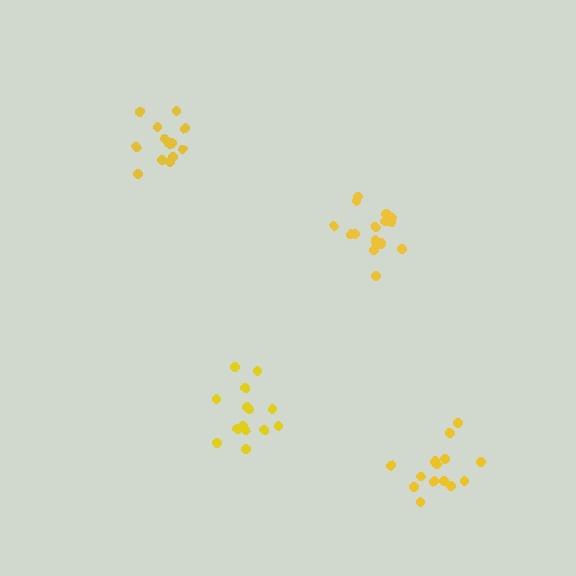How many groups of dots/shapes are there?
There are 4 groups.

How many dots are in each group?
Group 1: 14 dots, Group 2: 14 dots, Group 3: 17 dots, Group 4: 14 dots (59 total).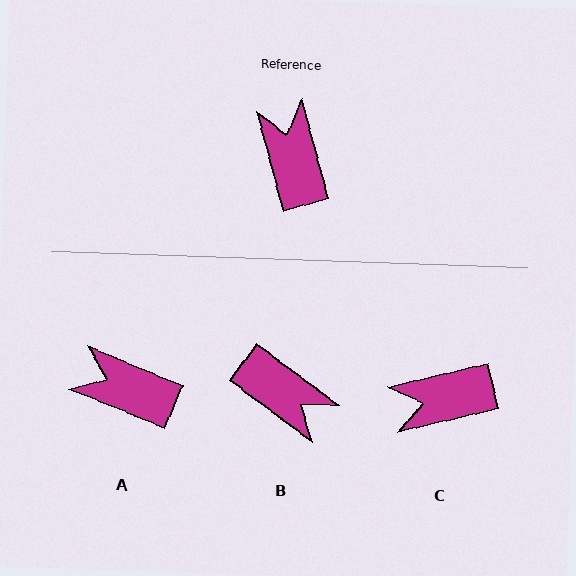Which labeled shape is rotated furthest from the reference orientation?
B, about 142 degrees away.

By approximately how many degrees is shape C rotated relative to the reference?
Approximately 88 degrees counter-clockwise.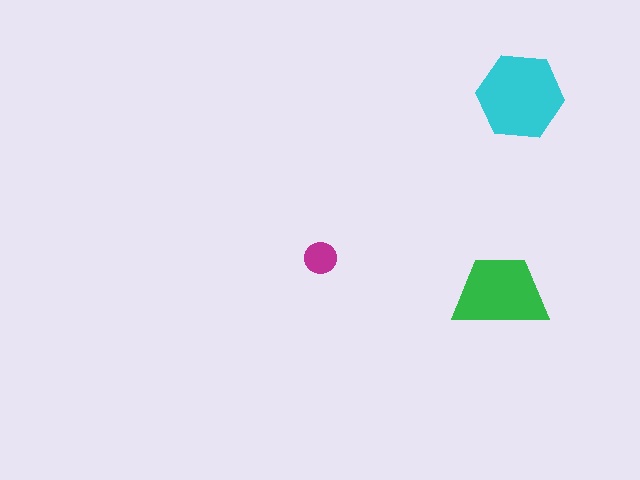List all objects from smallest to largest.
The magenta circle, the green trapezoid, the cyan hexagon.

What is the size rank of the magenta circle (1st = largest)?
3rd.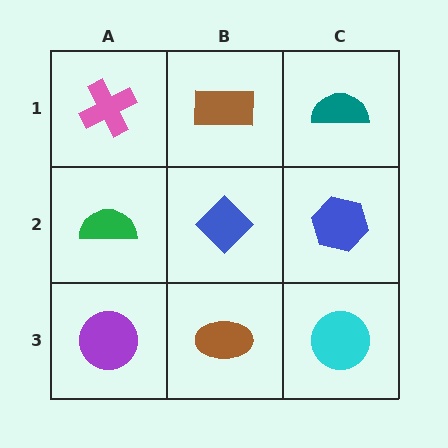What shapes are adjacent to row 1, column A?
A green semicircle (row 2, column A), a brown rectangle (row 1, column B).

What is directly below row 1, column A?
A green semicircle.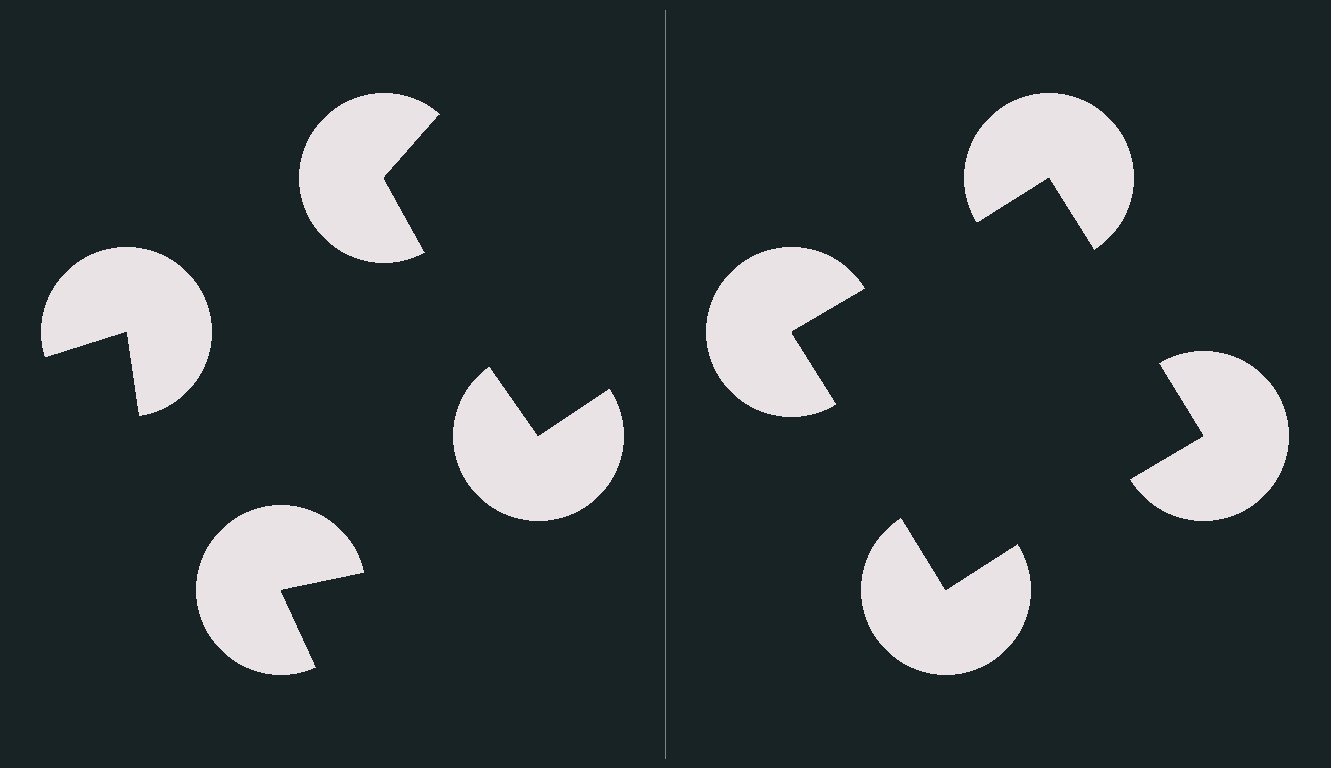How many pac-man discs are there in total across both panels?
8 — 4 on each side.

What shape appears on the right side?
An illusory square.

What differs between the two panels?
The pac-man discs are positioned identically on both sides; only the wedge orientations differ. On the right they align to a square; on the left they are misaligned.